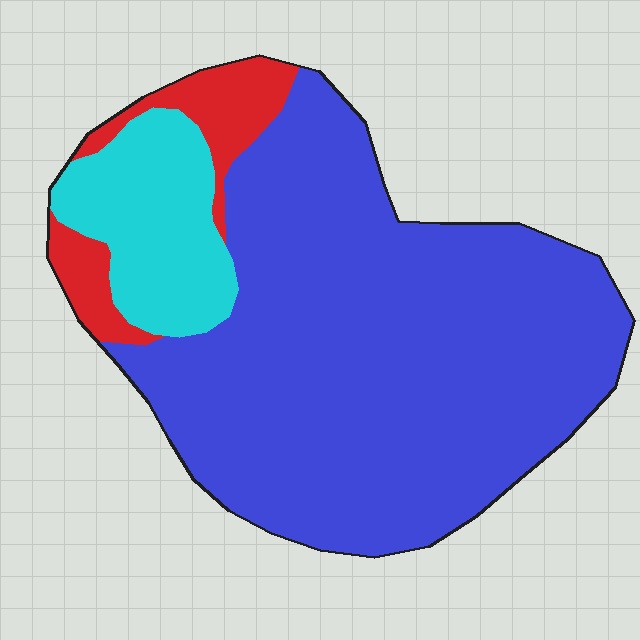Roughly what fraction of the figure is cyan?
Cyan covers around 15% of the figure.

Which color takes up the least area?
Red, at roughly 10%.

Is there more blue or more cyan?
Blue.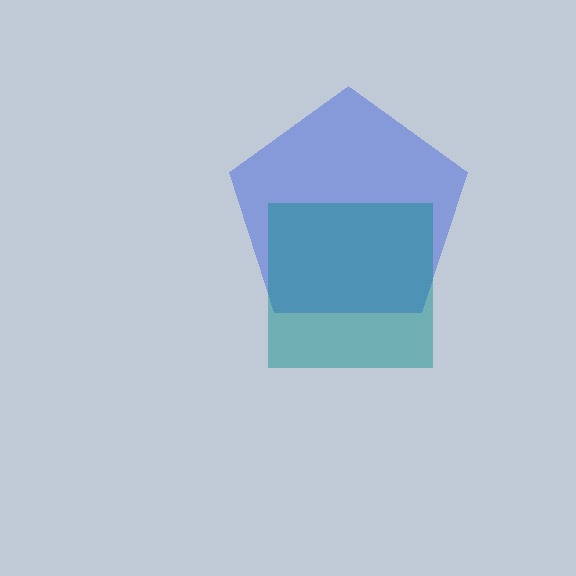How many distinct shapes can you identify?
There are 2 distinct shapes: a blue pentagon, a teal square.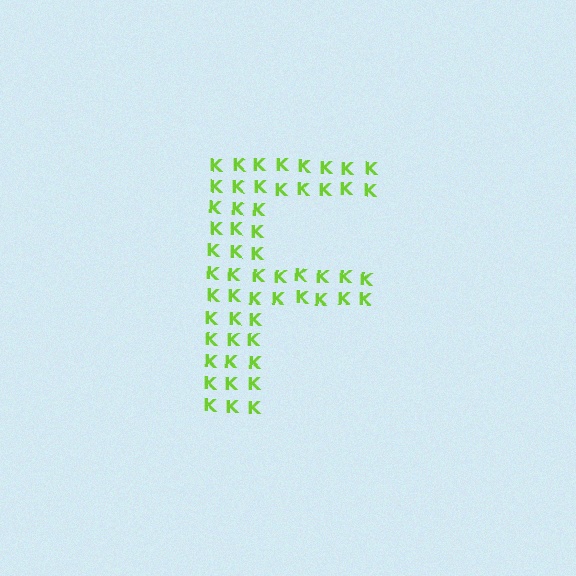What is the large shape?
The large shape is the letter F.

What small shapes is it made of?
It is made of small letter K's.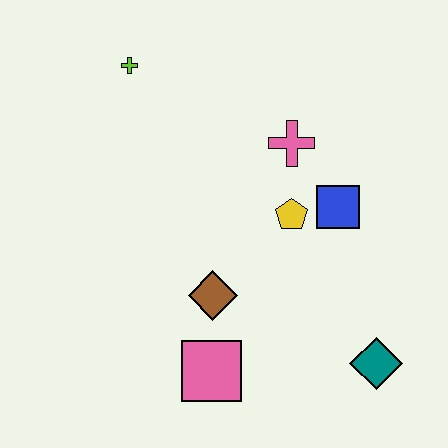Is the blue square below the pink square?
No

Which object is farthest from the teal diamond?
The lime cross is farthest from the teal diamond.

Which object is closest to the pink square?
The brown diamond is closest to the pink square.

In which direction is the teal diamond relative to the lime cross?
The teal diamond is below the lime cross.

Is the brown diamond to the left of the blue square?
Yes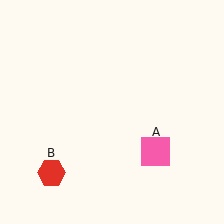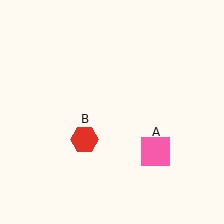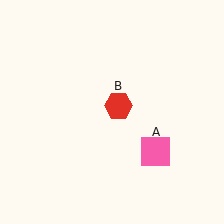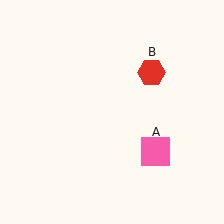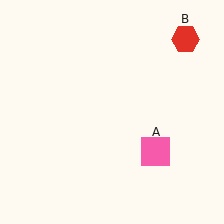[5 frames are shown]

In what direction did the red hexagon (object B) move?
The red hexagon (object B) moved up and to the right.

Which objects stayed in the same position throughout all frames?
Pink square (object A) remained stationary.